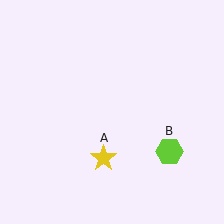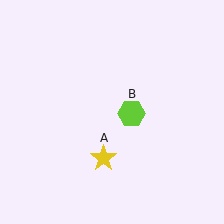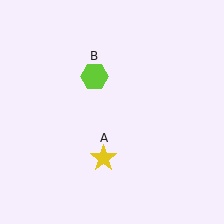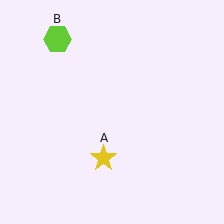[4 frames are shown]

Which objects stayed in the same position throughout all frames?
Yellow star (object A) remained stationary.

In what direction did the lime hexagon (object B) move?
The lime hexagon (object B) moved up and to the left.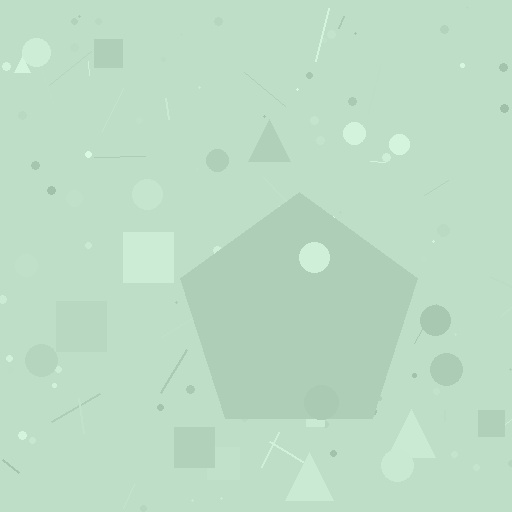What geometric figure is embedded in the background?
A pentagon is embedded in the background.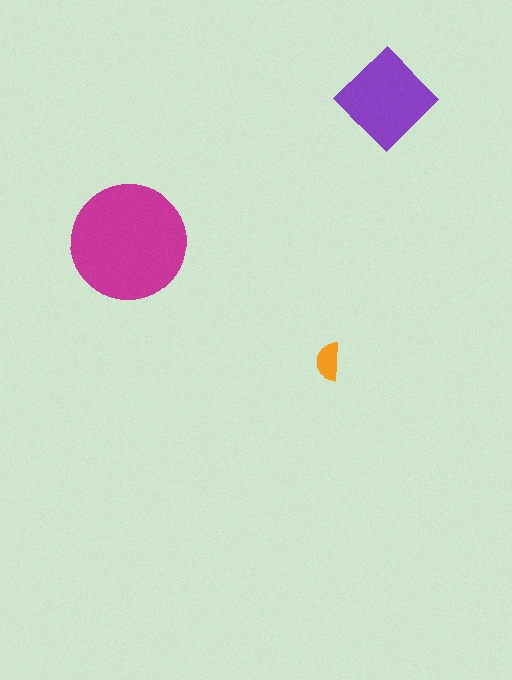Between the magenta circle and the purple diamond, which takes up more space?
The magenta circle.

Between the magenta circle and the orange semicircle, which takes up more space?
The magenta circle.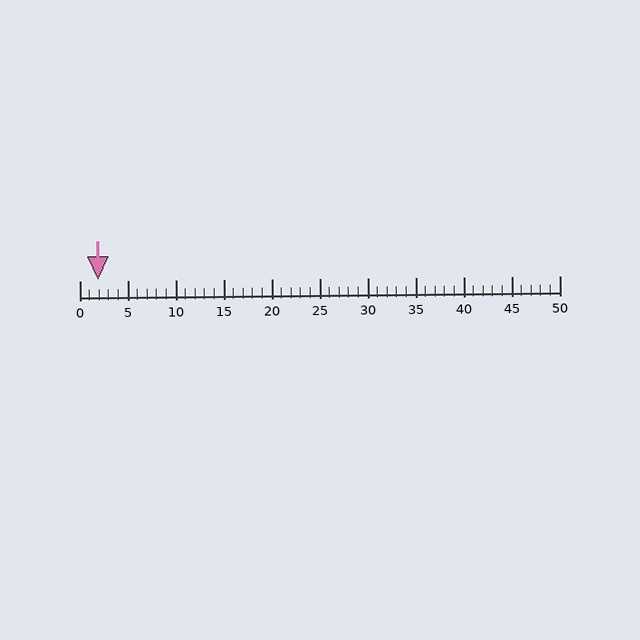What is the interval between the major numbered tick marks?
The major tick marks are spaced 5 units apart.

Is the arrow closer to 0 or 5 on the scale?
The arrow is closer to 0.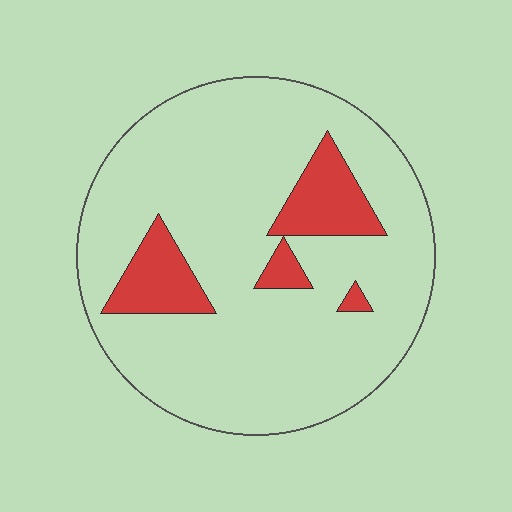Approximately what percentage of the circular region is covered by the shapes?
Approximately 15%.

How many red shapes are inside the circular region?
4.